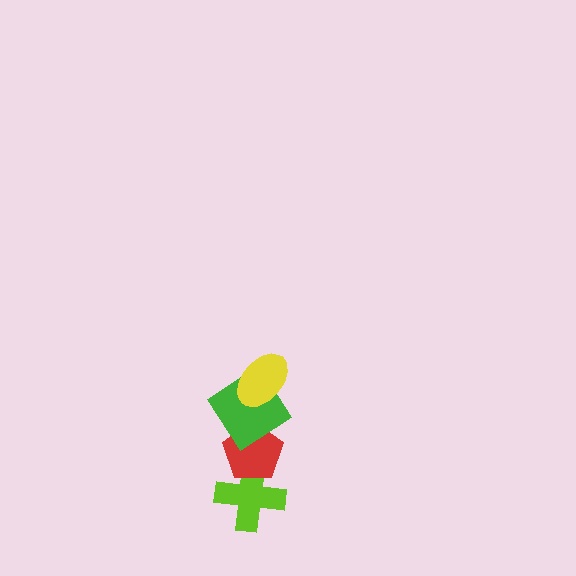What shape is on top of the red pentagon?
The green diamond is on top of the red pentagon.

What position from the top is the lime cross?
The lime cross is 4th from the top.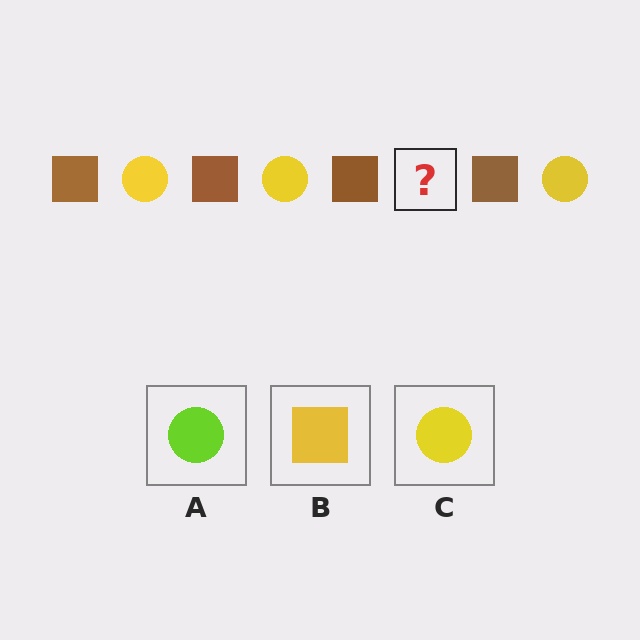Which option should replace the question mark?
Option C.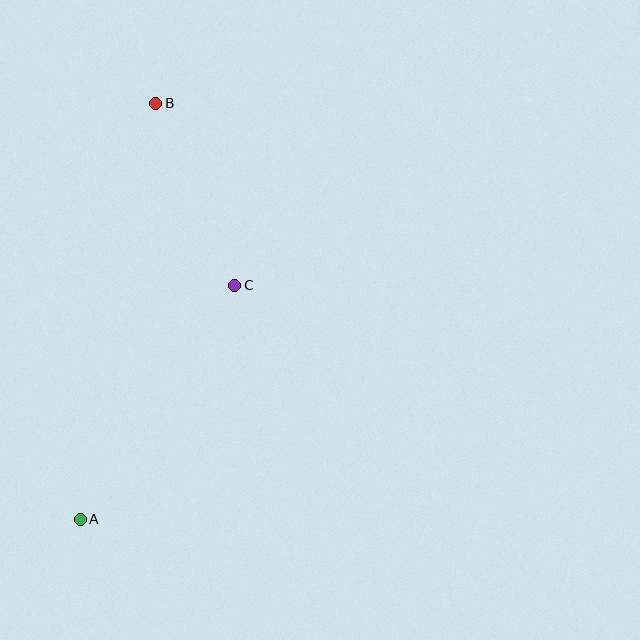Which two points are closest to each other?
Points B and C are closest to each other.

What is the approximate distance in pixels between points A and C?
The distance between A and C is approximately 280 pixels.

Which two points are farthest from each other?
Points A and B are farthest from each other.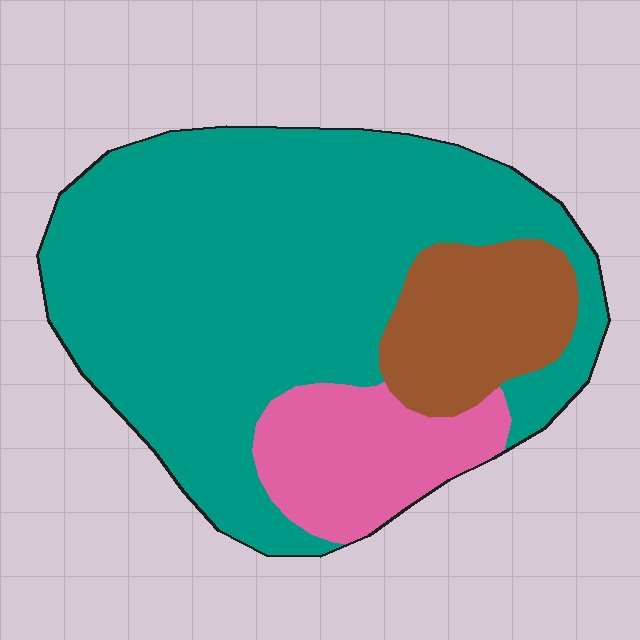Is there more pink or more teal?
Teal.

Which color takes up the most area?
Teal, at roughly 70%.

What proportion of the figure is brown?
Brown takes up about one sixth (1/6) of the figure.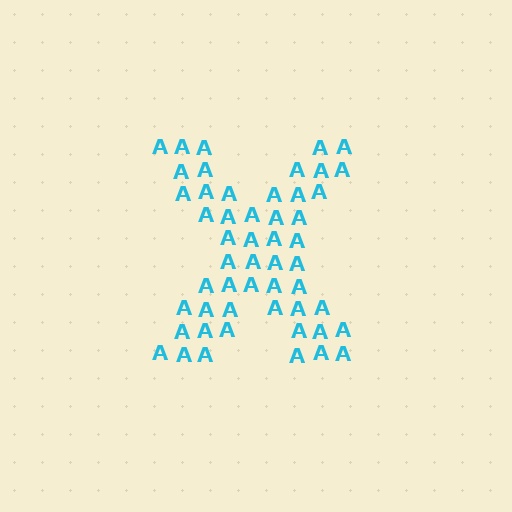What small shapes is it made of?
It is made of small letter A's.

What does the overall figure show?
The overall figure shows the letter X.